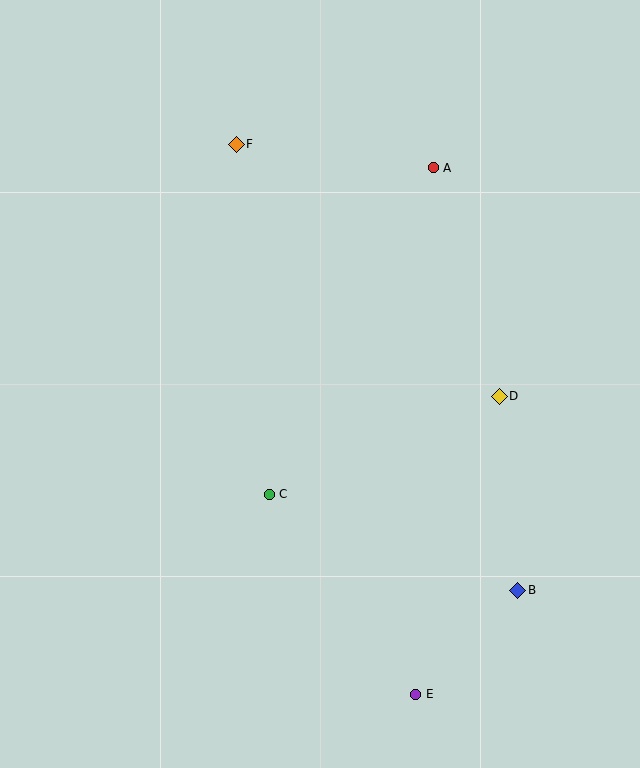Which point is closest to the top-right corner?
Point A is closest to the top-right corner.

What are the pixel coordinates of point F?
Point F is at (236, 144).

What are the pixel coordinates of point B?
Point B is at (518, 590).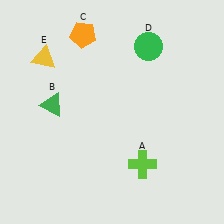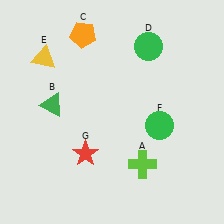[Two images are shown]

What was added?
A green circle (F), a red star (G) were added in Image 2.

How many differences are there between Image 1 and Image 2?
There are 2 differences between the two images.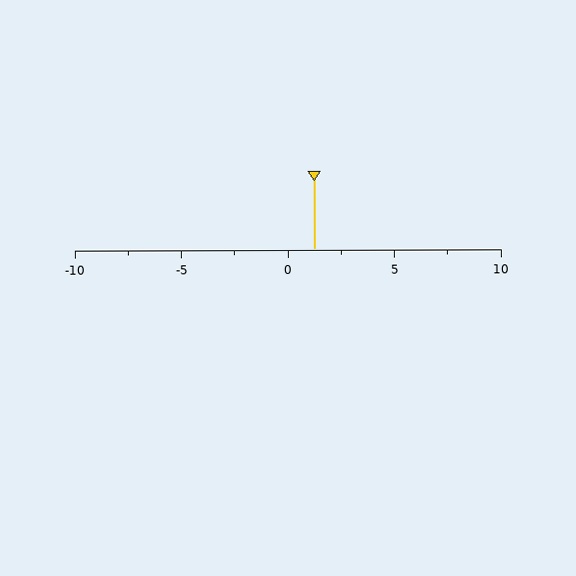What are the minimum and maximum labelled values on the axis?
The axis runs from -10 to 10.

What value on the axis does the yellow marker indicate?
The marker indicates approximately 1.2.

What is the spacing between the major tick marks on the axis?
The major ticks are spaced 5 apart.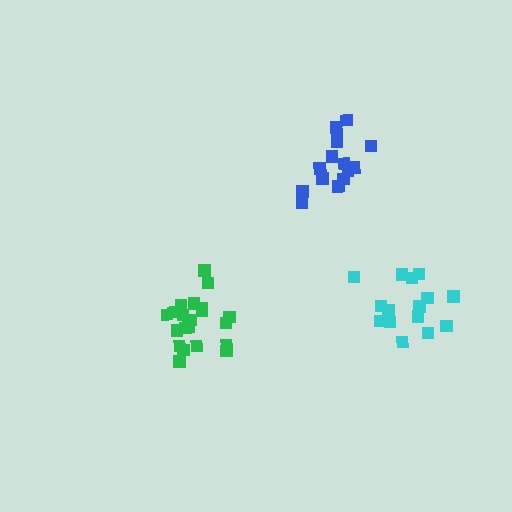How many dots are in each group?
Group 1: 21 dots, Group 2: 15 dots, Group 3: 15 dots (51 total).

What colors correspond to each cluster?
The clusters are colored: green, blue, cyan.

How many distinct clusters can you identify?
There are 3 distinct clusters.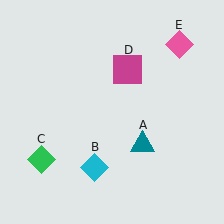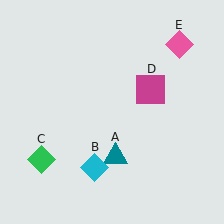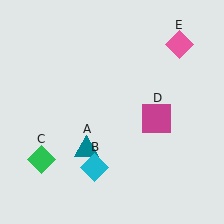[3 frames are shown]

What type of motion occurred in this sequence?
The teal triangle (object A), magenta square (object D) rotated clockwise around the center of the scene.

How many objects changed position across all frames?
2 objects changed position: teal triangle (object A), magenta square (object D).